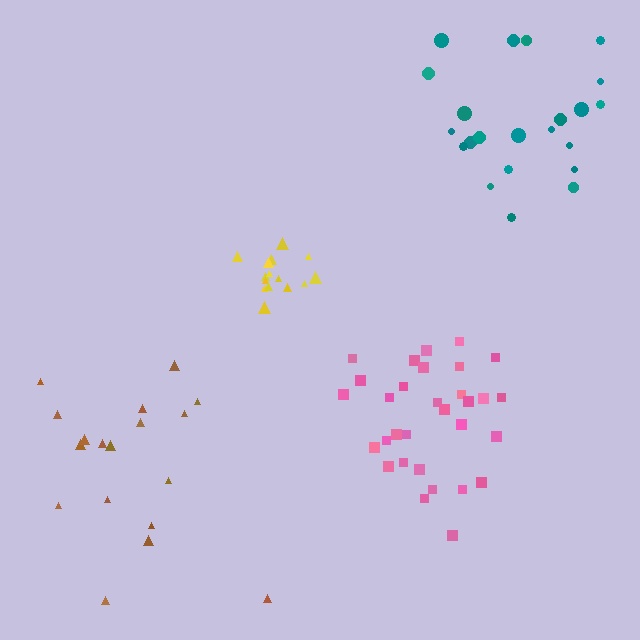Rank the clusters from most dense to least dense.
yellow, pink, brown, teal.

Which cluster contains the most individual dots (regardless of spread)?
Pink (31).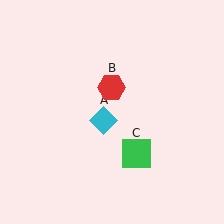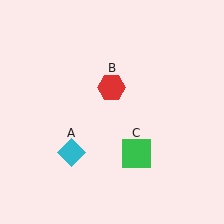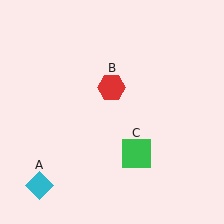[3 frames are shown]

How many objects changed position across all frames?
1 object changed position: cyan diamond (object A).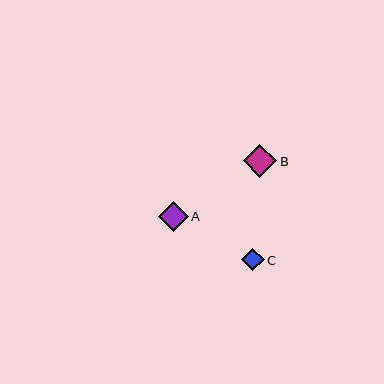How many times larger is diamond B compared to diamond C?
Diamond B is approximately 1.5 times the size of diamond C.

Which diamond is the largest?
Diamond B is the largest with a size of approximately 33 pixels.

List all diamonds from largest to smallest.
From largest to smallest: B, A, C.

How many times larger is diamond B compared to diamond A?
Diamond B is approximately 1.1 times the size of diamond A.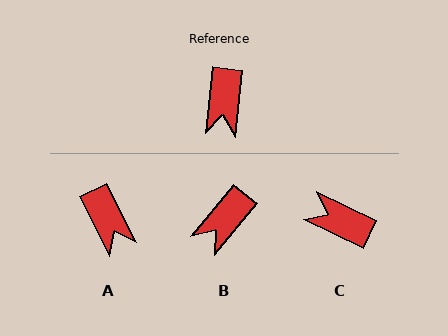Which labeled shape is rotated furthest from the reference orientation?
C, about 109 degrees away.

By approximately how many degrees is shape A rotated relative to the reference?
Approximately 34 degrees counter-clockwise.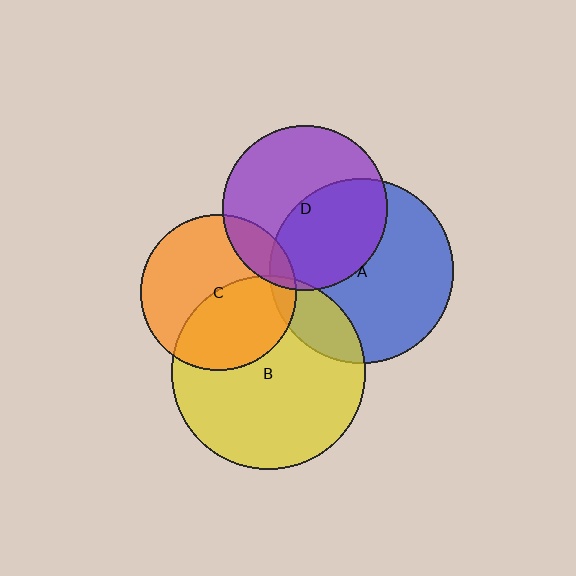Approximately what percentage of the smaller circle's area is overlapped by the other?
Approximately 10%.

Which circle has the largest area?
Circle B (yellow).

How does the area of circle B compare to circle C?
Approximately 1.6 times.